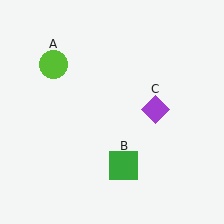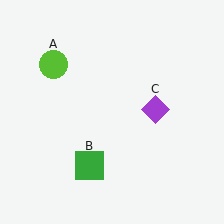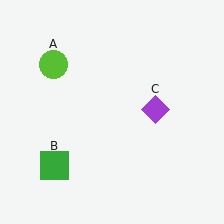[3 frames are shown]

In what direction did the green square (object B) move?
The green square (object B) moved left.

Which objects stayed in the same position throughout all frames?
Lime circle (object A) and purple diamond (object C) remained stationary.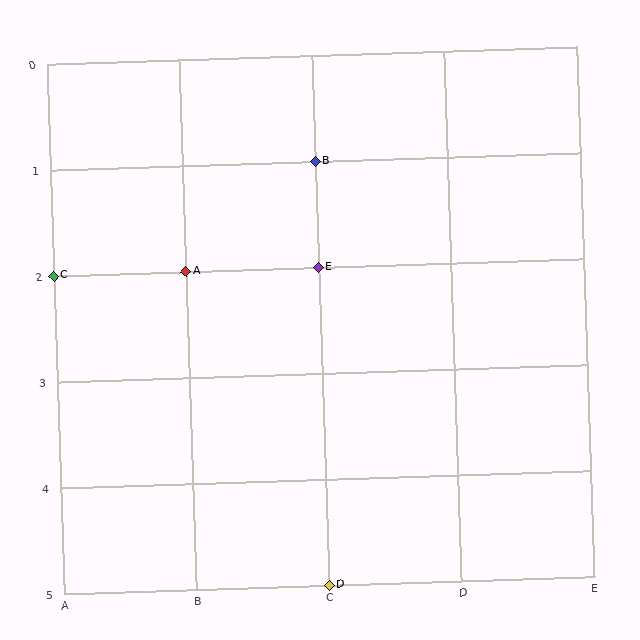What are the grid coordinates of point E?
Point E is at grid coordinates (C, 2).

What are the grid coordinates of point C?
Point C is at grid coordinates (A, 2).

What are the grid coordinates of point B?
Point B is at grid coordinates (C, 1).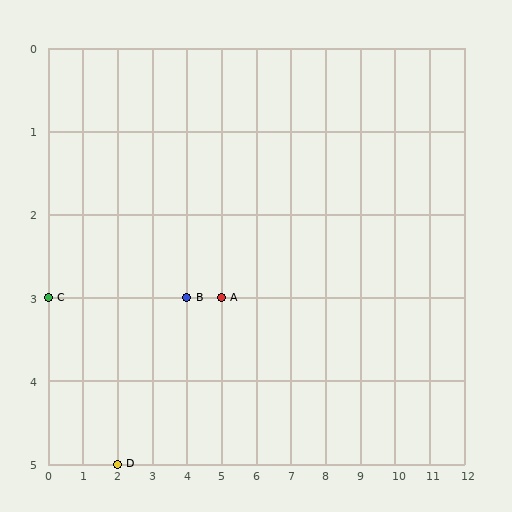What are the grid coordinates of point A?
Point A is at grid coordinates (5, 3).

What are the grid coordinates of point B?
Point B is at grid coordinates (4, 3).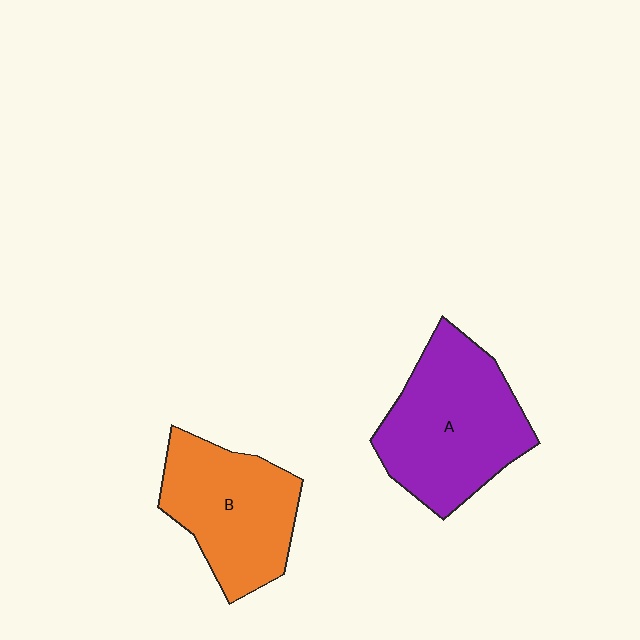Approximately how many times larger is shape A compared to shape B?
Approximately 1.2 times.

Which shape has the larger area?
Shape A (purple).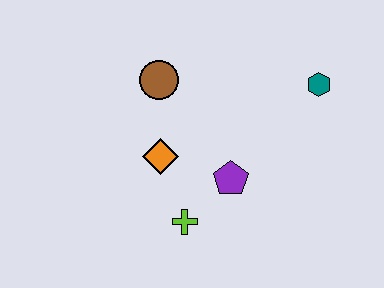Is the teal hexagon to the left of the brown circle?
No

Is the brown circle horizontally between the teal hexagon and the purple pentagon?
No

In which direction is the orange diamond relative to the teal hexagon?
The orange diamond is to the left of the teal hexagon.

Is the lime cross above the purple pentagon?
No